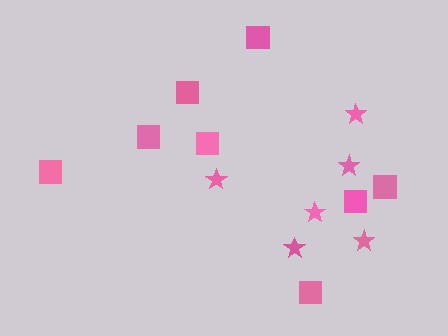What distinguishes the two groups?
There are 2 groups: one group of stars (6) and one group of squares (8).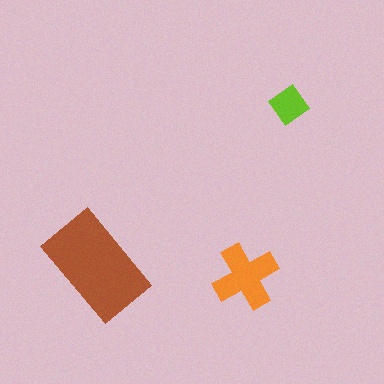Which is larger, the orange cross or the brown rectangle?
The brown rectangle.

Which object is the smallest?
The lime diamond.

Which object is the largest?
The brown rectangle.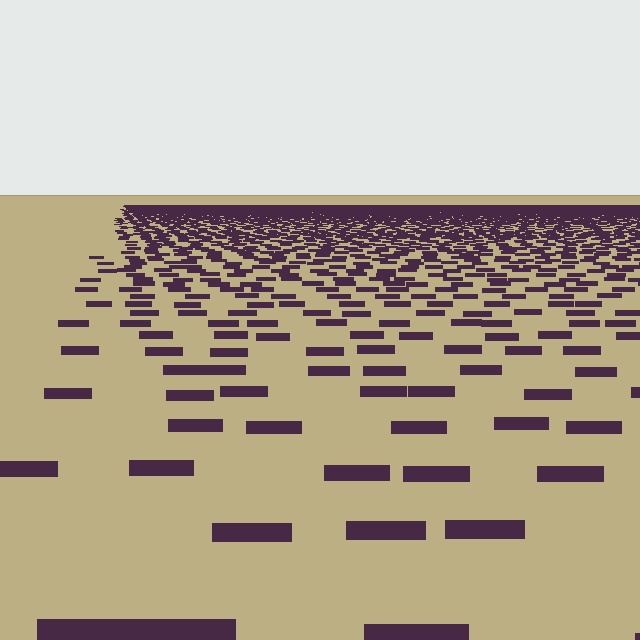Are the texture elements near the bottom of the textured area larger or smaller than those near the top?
Larger. Near the bottom, elements are closer to the viewer and appear at a bigger on-screen size.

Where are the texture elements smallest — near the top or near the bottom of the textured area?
Near the top.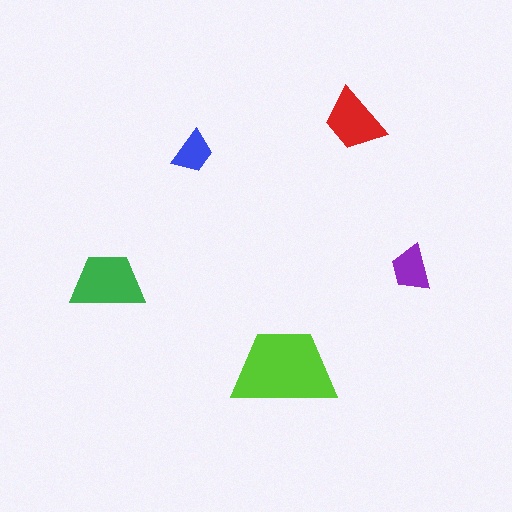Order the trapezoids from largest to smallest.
the lime one, the green one, the red one, the purple one, the blue one.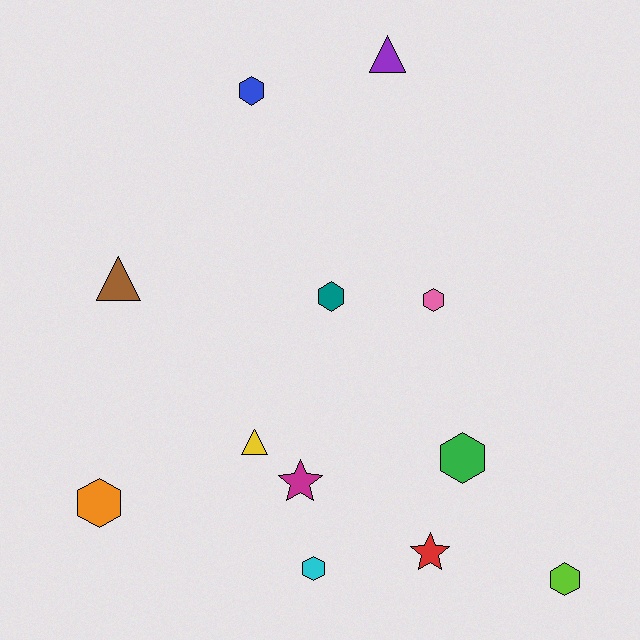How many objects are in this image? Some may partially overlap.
There are 12 objects.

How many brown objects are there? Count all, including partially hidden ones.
There is 1 brown object.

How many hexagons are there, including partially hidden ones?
There are 7 hexagons.